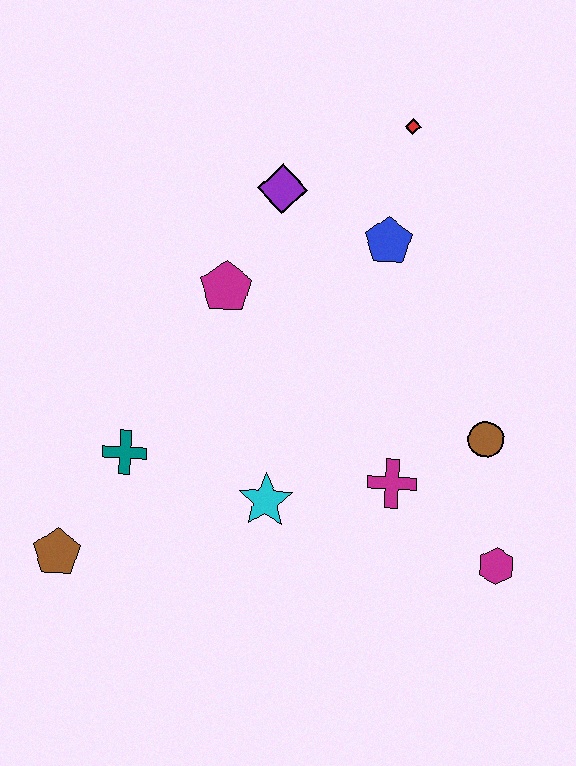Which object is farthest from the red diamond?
The brown pentagon is farthest from the red diamond.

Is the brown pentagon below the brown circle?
Yes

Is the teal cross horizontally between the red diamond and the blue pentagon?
No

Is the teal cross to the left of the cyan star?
Yes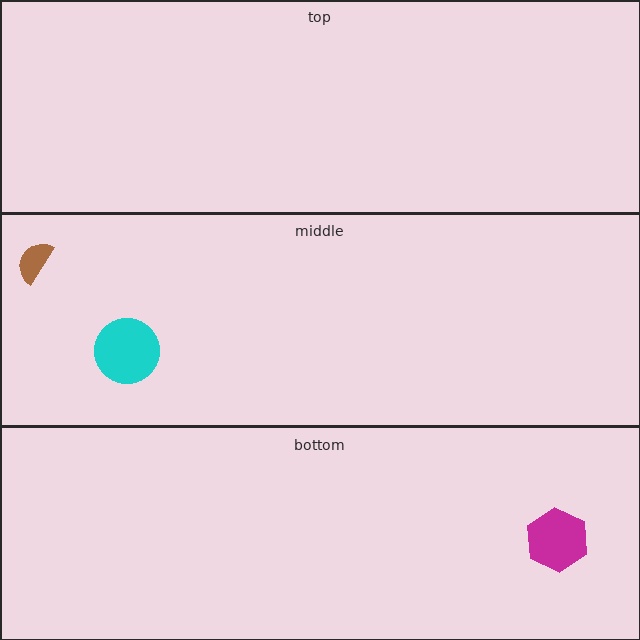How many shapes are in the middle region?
2.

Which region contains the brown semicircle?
The middle region.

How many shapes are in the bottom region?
1.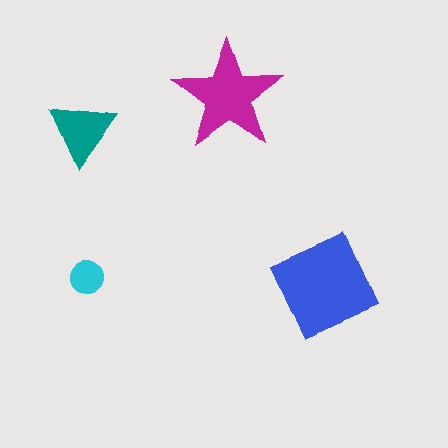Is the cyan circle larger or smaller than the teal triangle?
Smaller.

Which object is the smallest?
The cyan circle.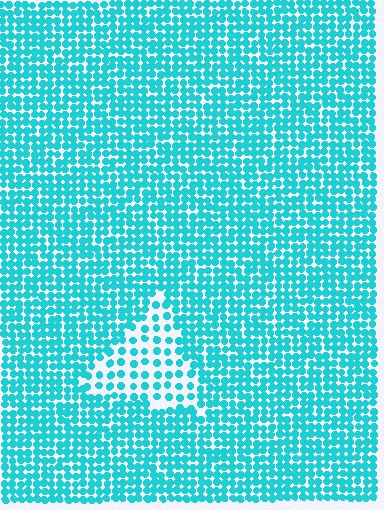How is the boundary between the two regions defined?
The boundary is defined by a change in element density (approximately 2.2x ratio). All elements are the same color, size, and shape.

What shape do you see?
I see a triangle.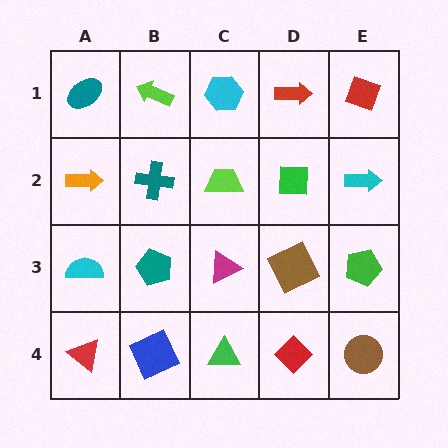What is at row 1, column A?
A teal ellipse.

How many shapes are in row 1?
5 shapes.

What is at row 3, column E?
A green pentagon.